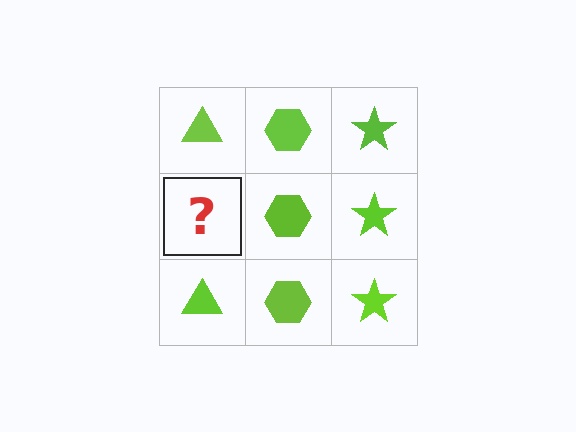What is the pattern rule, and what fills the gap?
The rule is that each column has a consistent shape. The gap should be filled with a lime triangle.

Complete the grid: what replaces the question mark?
The question mark should be replaced with a lime triangle.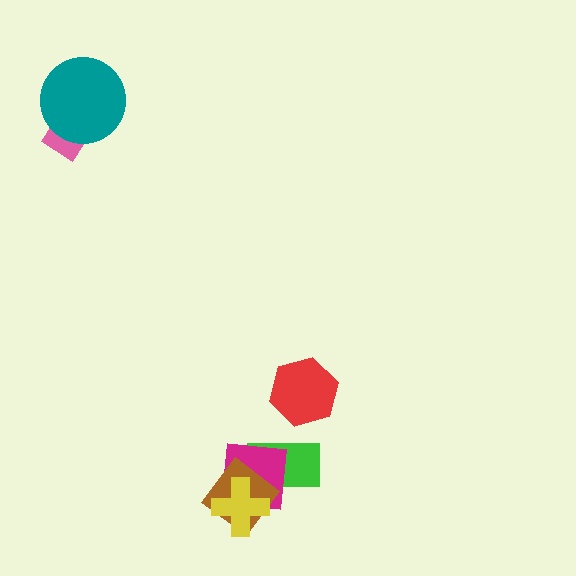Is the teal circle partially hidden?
No, no other shape covers it.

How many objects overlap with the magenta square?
3 objects overlap with the magenta square.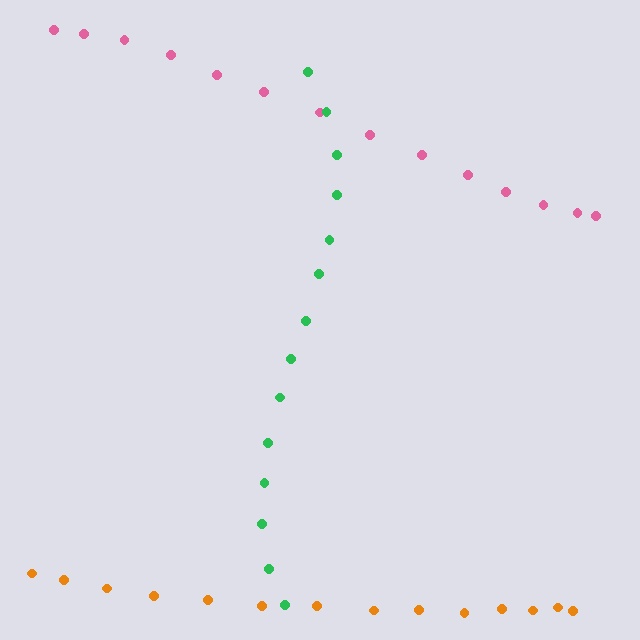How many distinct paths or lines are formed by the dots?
There are 3 distinct paths.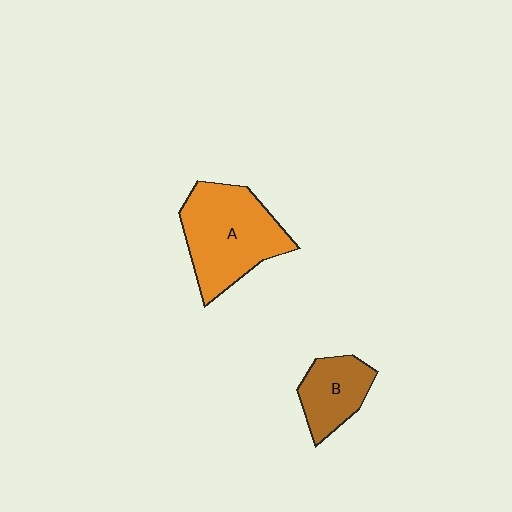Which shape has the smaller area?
Shape B (brown).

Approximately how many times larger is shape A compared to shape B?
Approximately 1.9 times.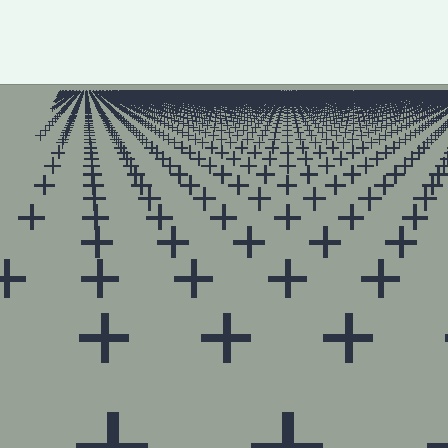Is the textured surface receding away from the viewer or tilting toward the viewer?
The surface is receding away from the viewer. Texture elements get smaller and denser toward the top.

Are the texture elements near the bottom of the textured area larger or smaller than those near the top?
Larger. Near the bottom, elements are closer to the viewer and appear at a bigger on-screen size.